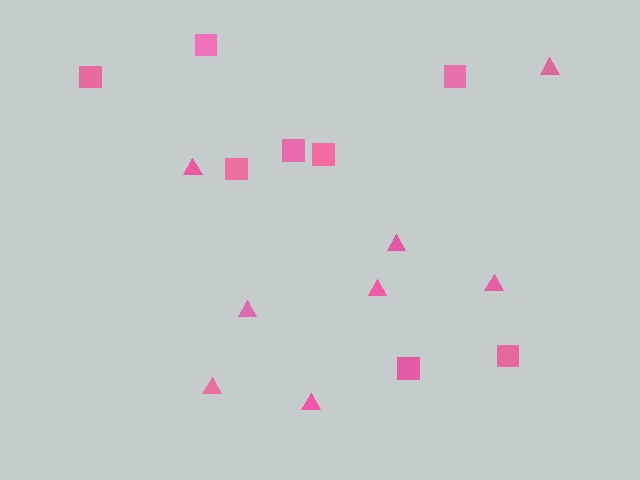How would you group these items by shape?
There are 2 groups: one group of squares (8) and one group of triangles (8).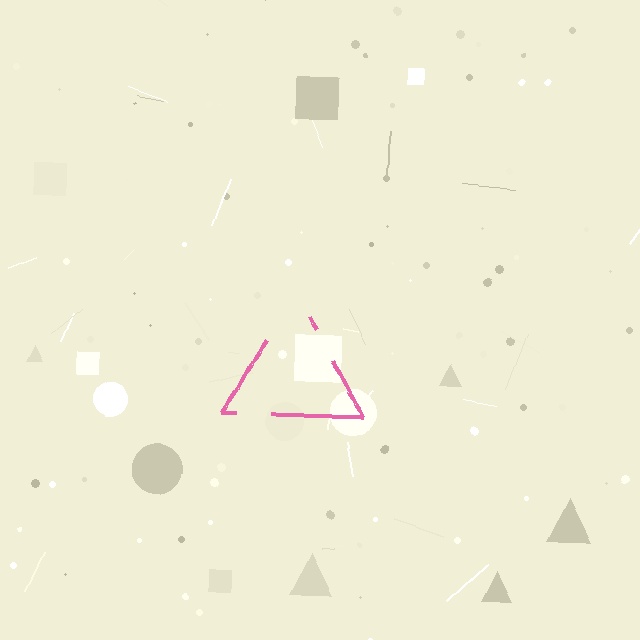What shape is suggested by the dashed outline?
The dashed outline suggests a triangle.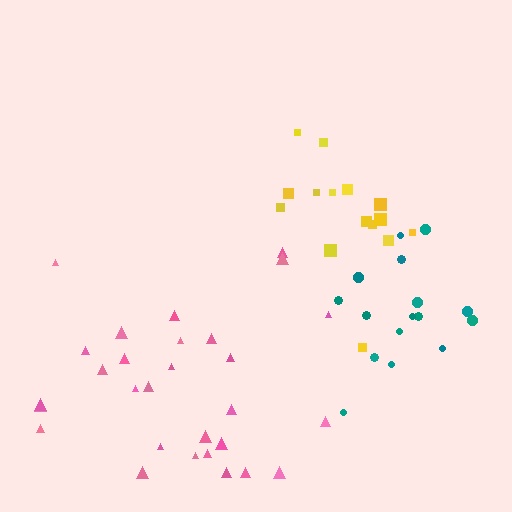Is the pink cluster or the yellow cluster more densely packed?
Yellow.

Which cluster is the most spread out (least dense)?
Pink.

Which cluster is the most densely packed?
Yellow.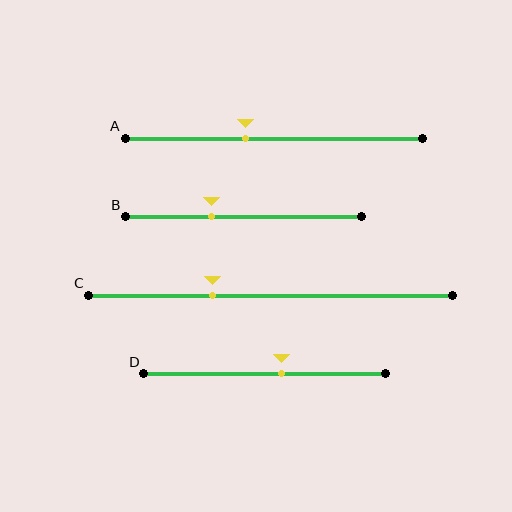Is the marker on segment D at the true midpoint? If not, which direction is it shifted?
No, the marker on segment D is shifted to the right by about 7% of the segment length.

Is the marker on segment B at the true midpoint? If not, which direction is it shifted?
No, the marker on segment B is shifted to the left by about 14% of the segment length.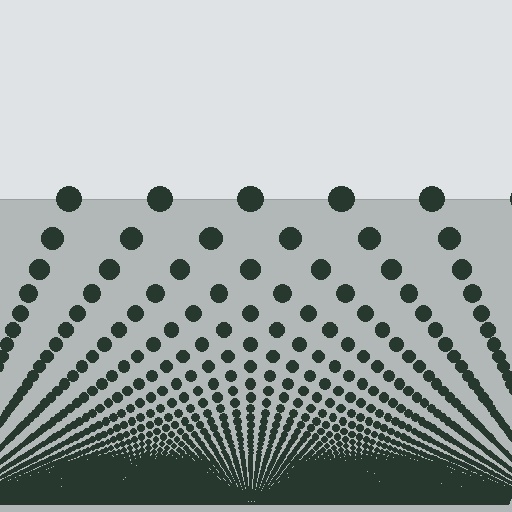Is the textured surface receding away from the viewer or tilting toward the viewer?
The surface appears to tilt toward the viewer. Texture elements get larger and sparser toward the top.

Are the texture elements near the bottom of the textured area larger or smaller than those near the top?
Smaller. The gradient is inverted — elements near the bottom are smaller and denser.